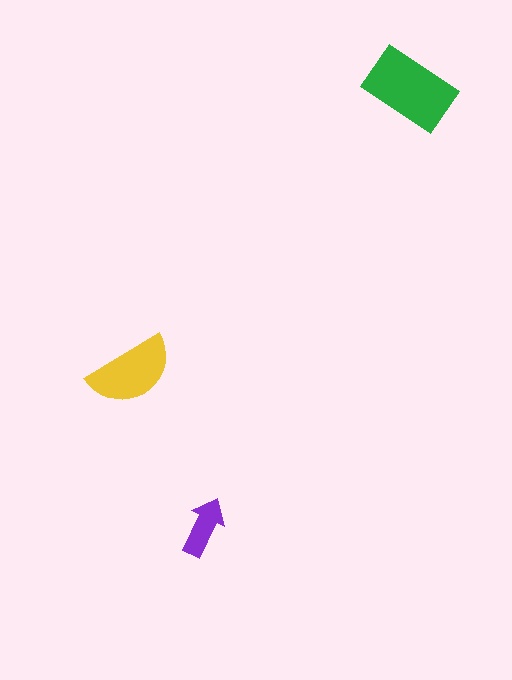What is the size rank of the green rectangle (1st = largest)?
1st.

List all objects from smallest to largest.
The purple arrow, the yellow semicircle, the green rectangle.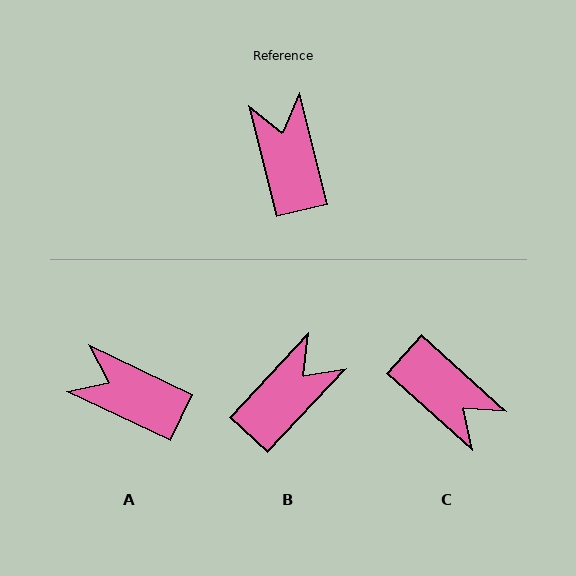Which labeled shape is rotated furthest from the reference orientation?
C, about 146 degrees away.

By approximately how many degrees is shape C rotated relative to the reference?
Approximately 146 degrees clockwise.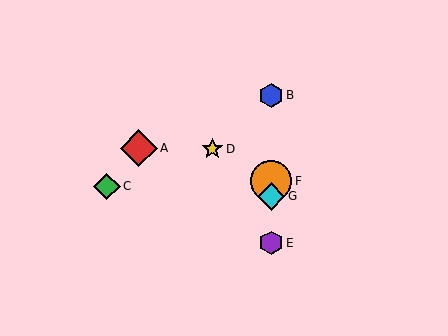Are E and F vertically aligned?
Yes, both are at x≈271.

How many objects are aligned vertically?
4 objects (B, E, F, G) are aligned vertically.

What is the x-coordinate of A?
Object A is at x≈139.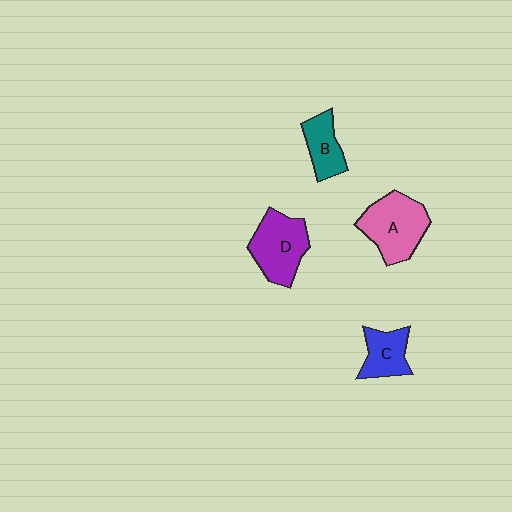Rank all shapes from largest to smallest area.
From largest to smallest: A (pink), D (purple), C (blue), B (teal).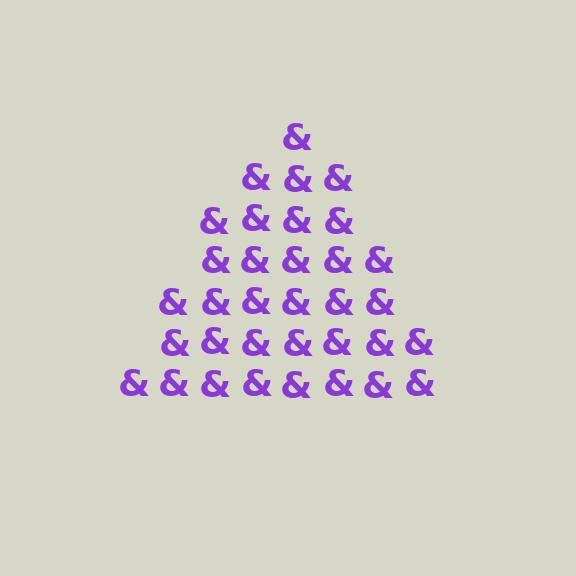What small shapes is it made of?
It is made of small ampersands.